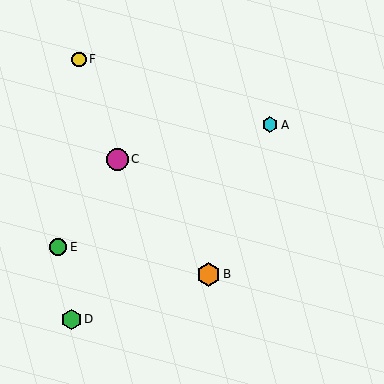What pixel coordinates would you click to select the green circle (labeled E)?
Click at (58, 247) to select the green circle E.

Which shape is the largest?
The orange hexagon (labeled B) is the largest.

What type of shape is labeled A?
Shape A is a cyan hexagon.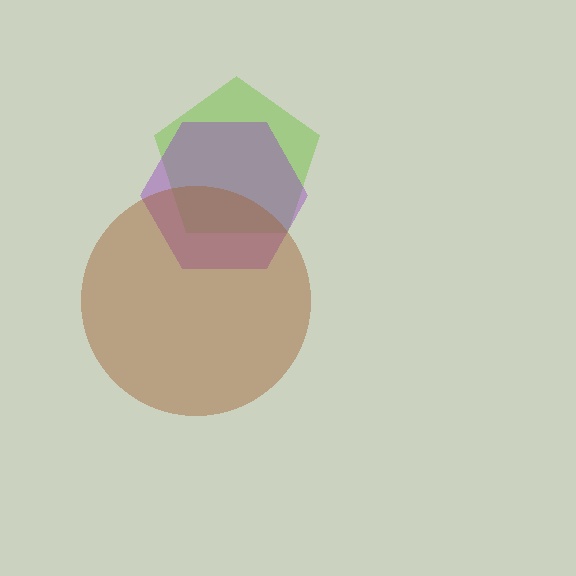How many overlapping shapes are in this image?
There are 3 overlapping shapes in the image.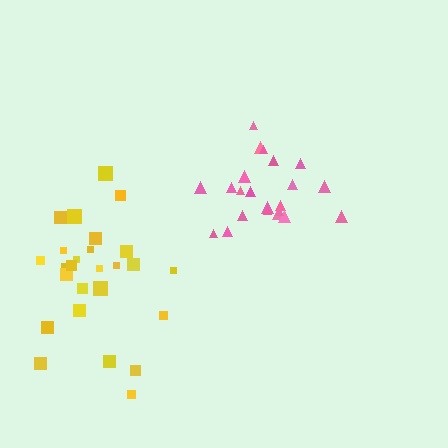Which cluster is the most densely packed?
Pink.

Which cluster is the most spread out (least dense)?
Yellow.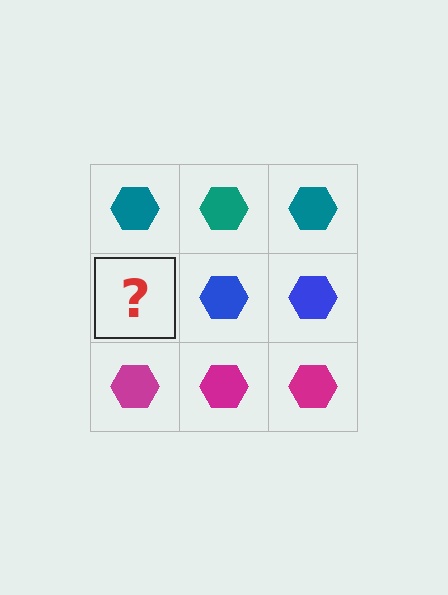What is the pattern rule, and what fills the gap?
The rule is that each row has a consistent color. The gap should be filled with a blue hexagon.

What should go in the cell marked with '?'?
The missing cell should contain a blue hexagon.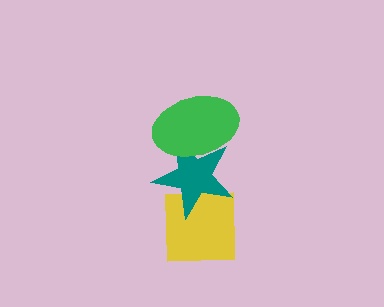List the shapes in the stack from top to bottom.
From top to bottom: the green ellipse, the teal star, the yellow square.